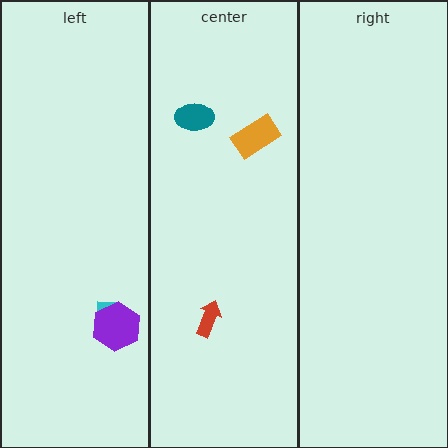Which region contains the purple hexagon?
The left region.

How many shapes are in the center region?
3.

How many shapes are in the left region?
2.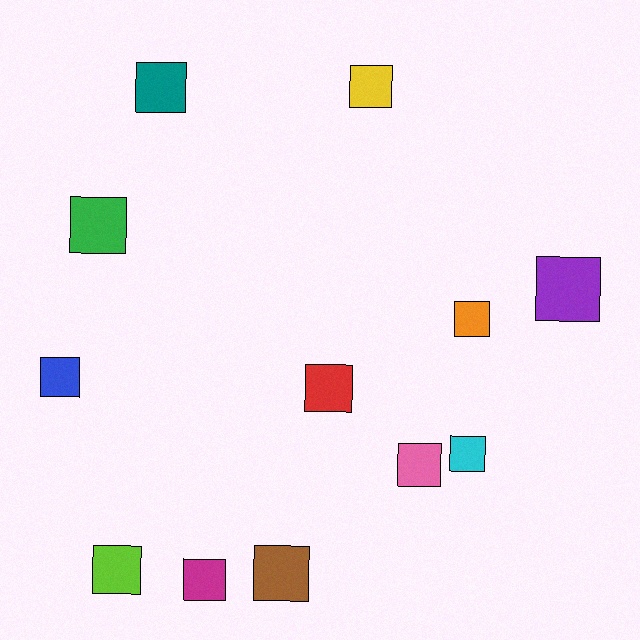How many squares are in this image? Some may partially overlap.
There are 12 squares.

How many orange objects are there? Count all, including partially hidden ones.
There is 1 orange object.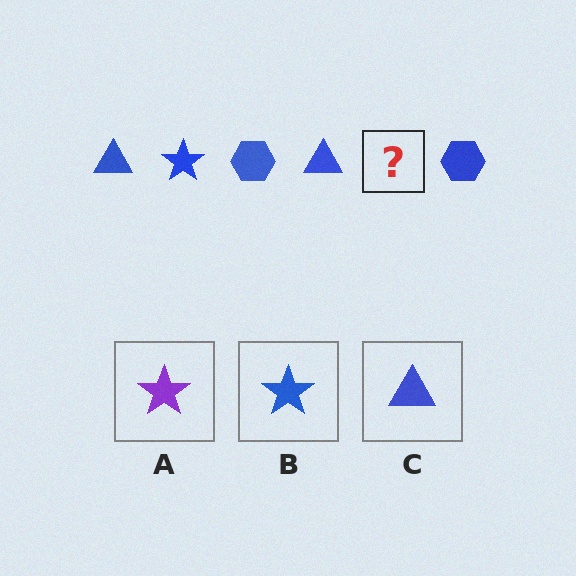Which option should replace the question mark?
Option B.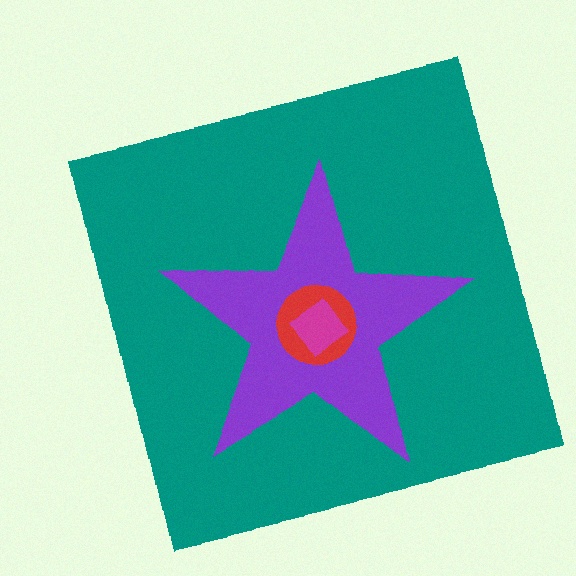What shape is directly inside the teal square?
The purple star.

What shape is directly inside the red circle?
The magenta diamond.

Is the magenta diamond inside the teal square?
Yes.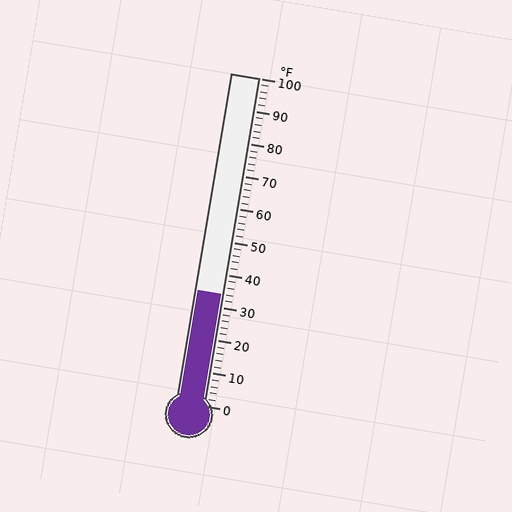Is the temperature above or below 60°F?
The temperature is below 60°F.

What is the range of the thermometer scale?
The thermometer scale ranges from 0°F to 100°F.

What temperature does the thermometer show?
The thermometer shows approximately 34°F.